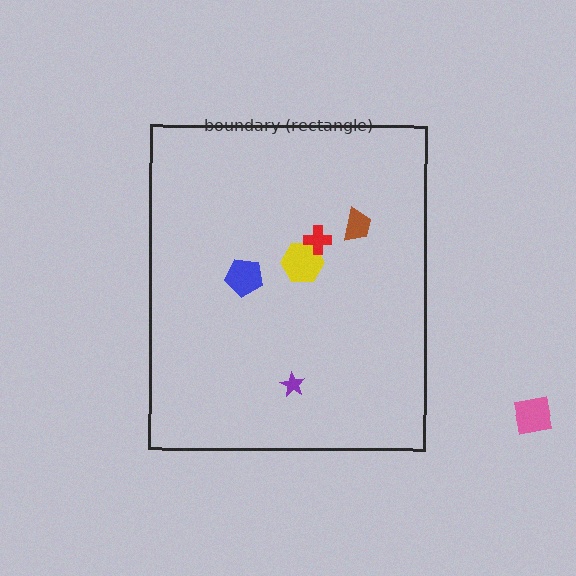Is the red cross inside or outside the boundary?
Inside.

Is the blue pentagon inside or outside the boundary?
Inside.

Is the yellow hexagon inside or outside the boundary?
Inside.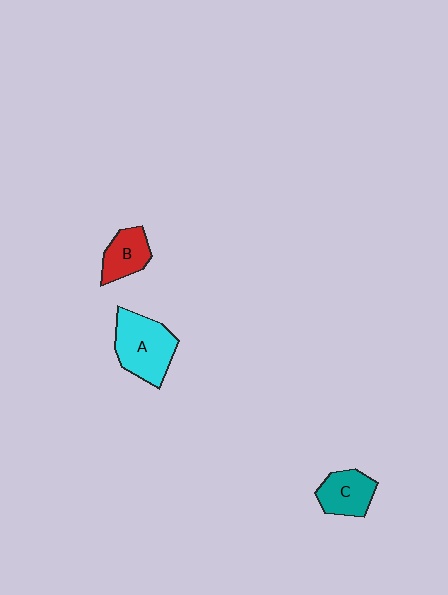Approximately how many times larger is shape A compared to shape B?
Approximately 1.7 times.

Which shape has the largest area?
Shape A (cyan).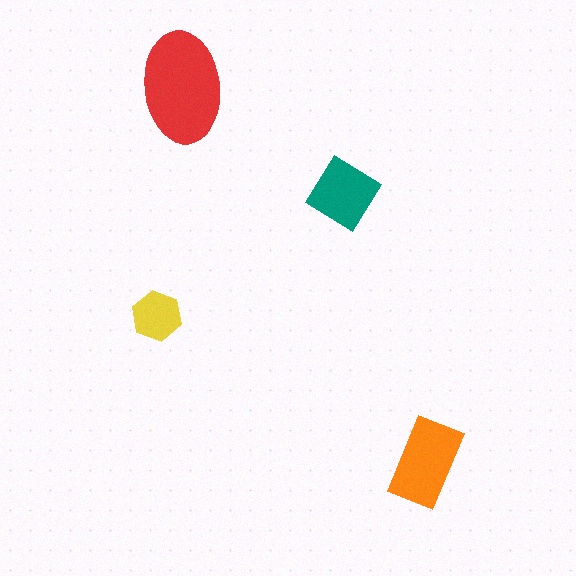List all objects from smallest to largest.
The yellow hexagon, the teal diamond, the orange rectangle, the red ellipse.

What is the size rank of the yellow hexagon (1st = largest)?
4th.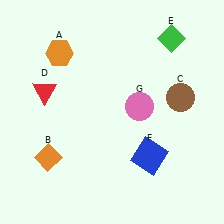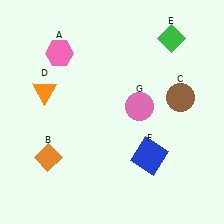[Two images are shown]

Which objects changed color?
A changed from orange to pink. D changed from red to orange.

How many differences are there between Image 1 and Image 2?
There are 2 differences between the two images.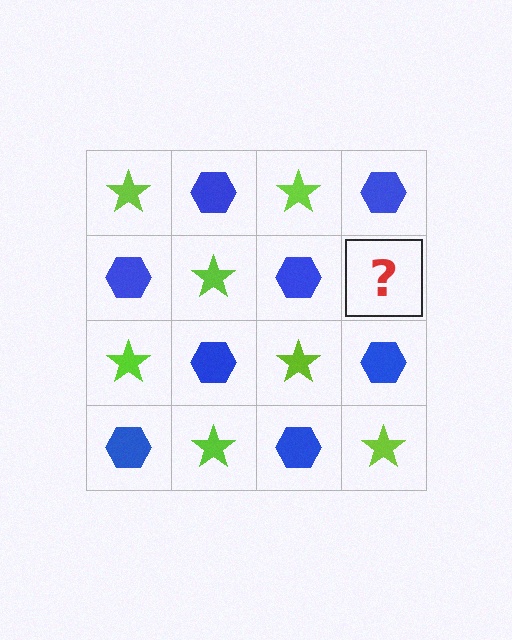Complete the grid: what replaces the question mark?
The question mark should be replaced with a lime star.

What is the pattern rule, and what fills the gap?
The rule is that it alternates lime star and blue hexagon in a checkerboard pattern. The gap should be filled with a lime star.